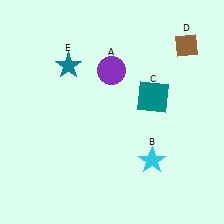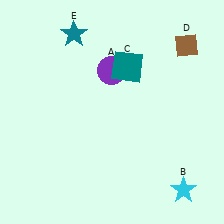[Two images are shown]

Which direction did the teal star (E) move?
The teal star (E) moved up.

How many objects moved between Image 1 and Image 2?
3 objects moved between the two images.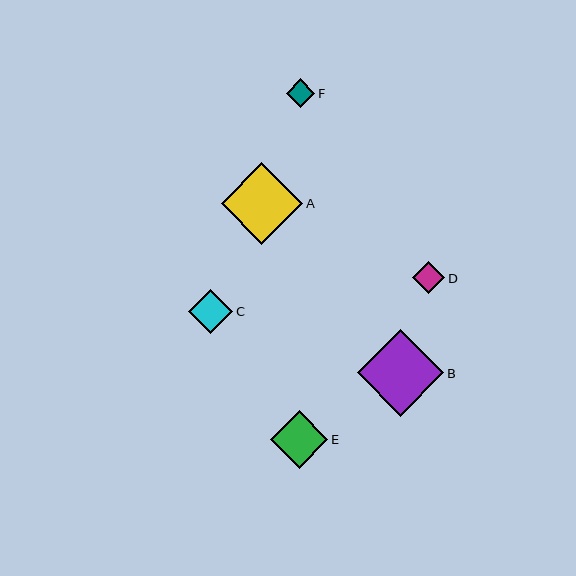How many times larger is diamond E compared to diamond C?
Diamond E is approximately 1.3 times the size of diamond C.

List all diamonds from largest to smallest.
From largest to smallest: B, A, E, C, D, F.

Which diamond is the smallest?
Diamond F is the smallest with a size of approximately 29 pixels.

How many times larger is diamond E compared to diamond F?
Diamond E is approximately 2.0 times the size of diamond F.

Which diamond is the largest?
Diamond B is the largest with a size of approximately 87 pixels.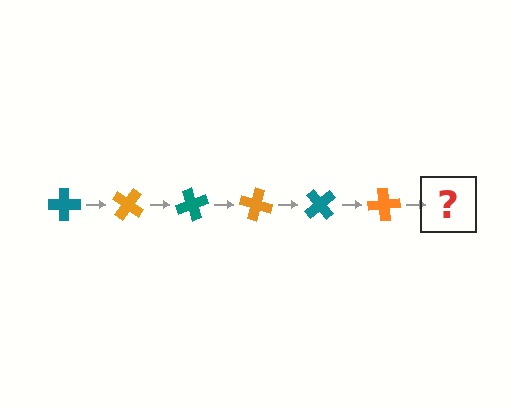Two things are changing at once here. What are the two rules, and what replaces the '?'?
The two rules are that it rotates 35 degrees each step and the color cycles through teal and orange. The '?' should be a teal cross, rotated 210 degrees from the start.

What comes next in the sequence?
The next element should be a teal cross, rotated 210 degrees from the start.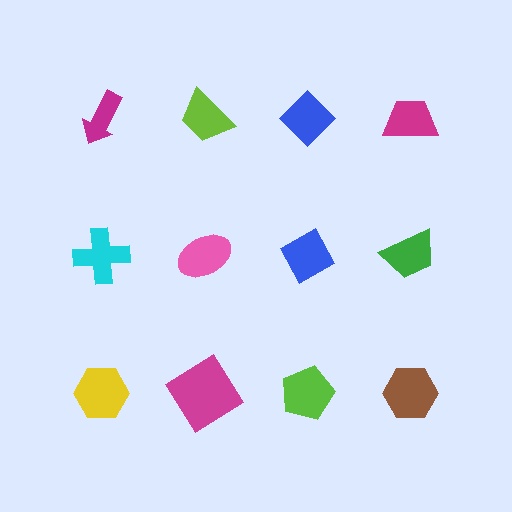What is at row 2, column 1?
A cyan cross.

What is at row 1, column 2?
A lime trapezoid.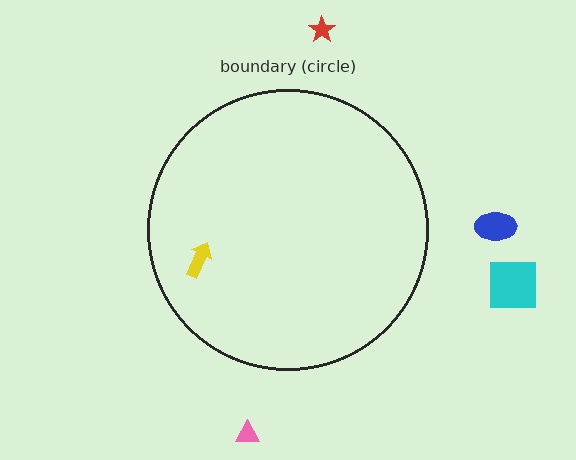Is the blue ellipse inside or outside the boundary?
Outside.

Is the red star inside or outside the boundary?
Outside.